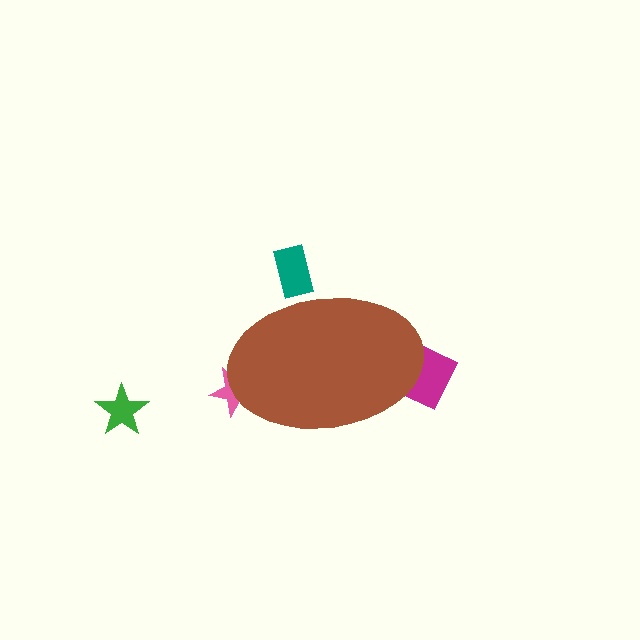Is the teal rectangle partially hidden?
Yes, the teal rectangle is partially hidden behind the brown ellipse.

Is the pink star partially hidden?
Yes, the pink star is partially hidden behind the brown ellipse.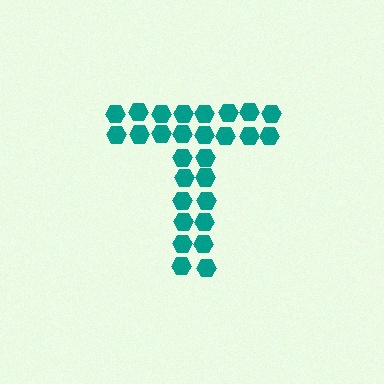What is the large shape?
The large shape is the letter T.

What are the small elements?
The small elements are hexagons.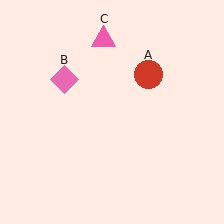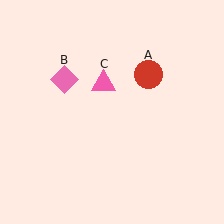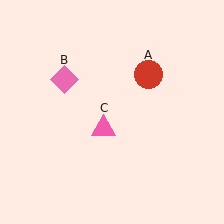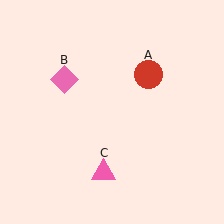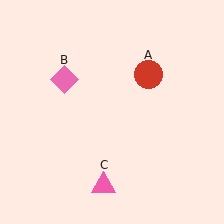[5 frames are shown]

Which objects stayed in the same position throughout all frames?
Red circle (object A) and pink diamond (object B) remained stationary.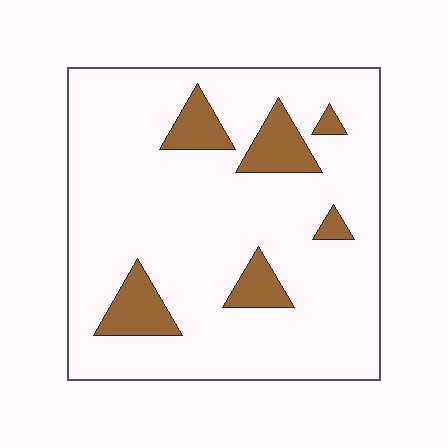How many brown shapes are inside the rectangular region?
6.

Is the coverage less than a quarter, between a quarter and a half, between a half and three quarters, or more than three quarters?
Less than a quarter.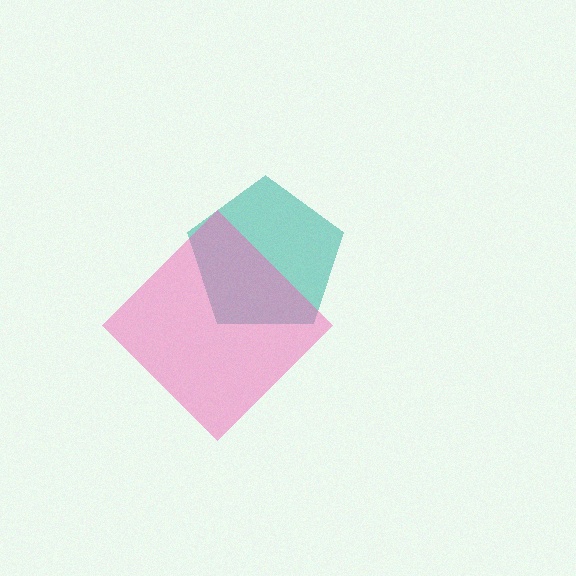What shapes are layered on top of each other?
The layered shapes are: a teal pentagon, a pink diamond.